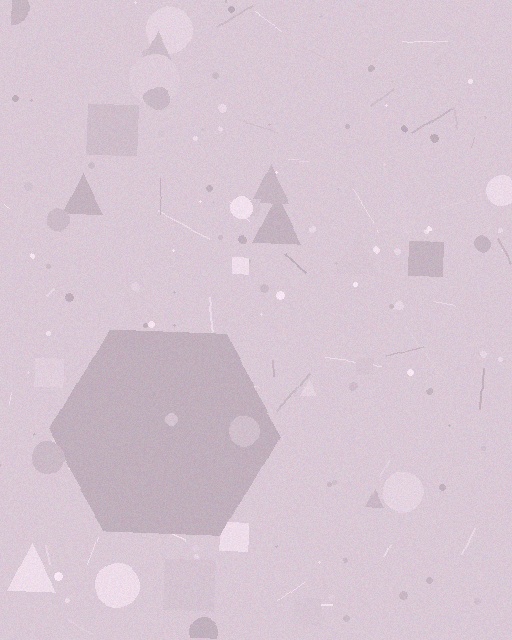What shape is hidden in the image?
A hexagon is hidden in the image.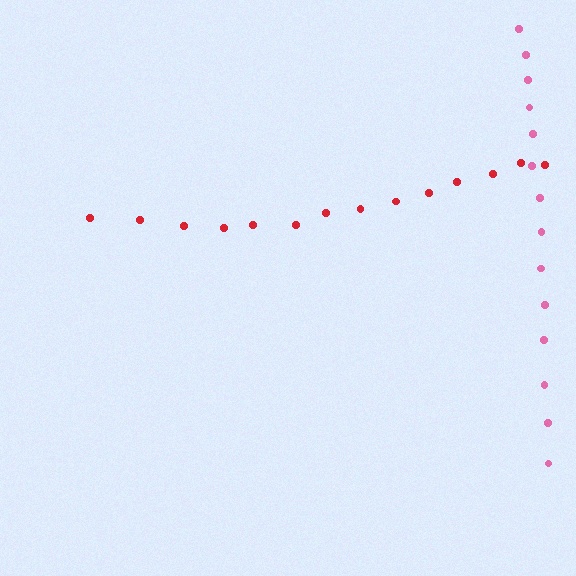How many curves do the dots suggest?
There are 2 distinct paths.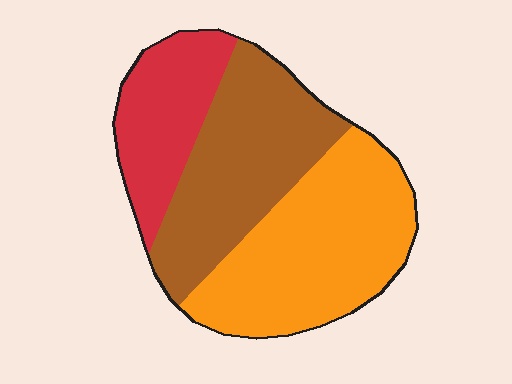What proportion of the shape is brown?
Brown takes up between a third and a half of the shape.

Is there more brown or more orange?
Orange.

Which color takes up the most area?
Orange, at roughly 40%.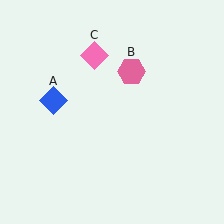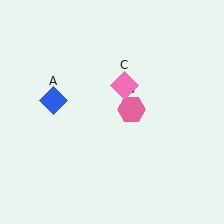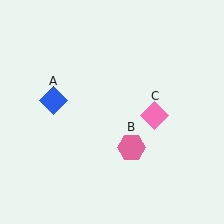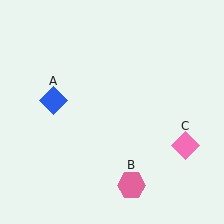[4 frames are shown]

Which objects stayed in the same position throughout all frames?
Blue diamond (object A) remained stationary.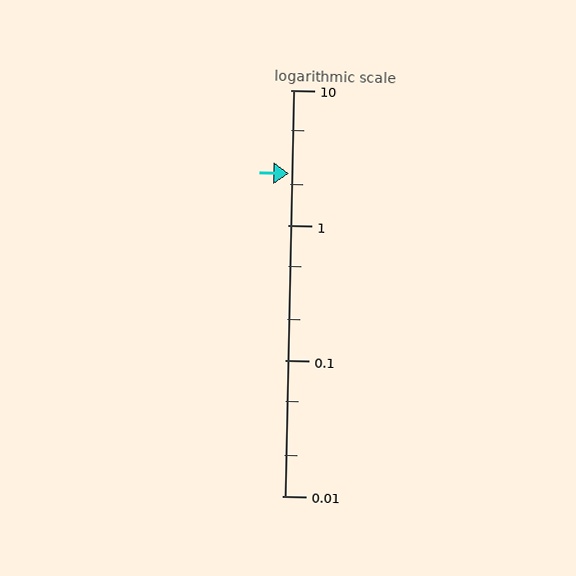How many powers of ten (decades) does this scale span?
The scale spans 3 decades, from 0.01 to 10.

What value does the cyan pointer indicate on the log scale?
The pointer indicates approximately 2.4.